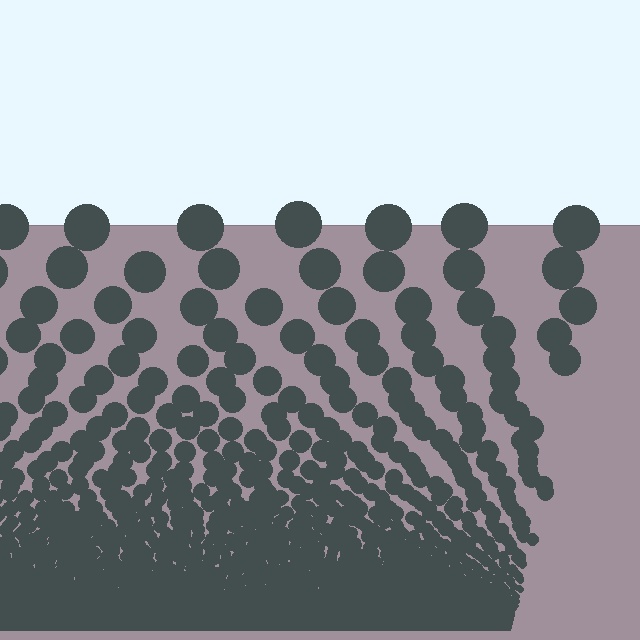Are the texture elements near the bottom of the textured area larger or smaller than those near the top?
Smaller. The gradient is inverted — elements near the bottom are smaller and denser.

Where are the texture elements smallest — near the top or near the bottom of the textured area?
Near the bottom.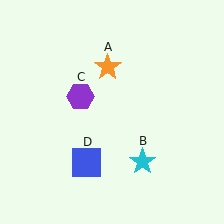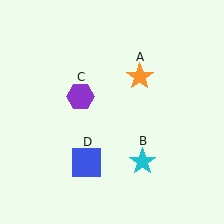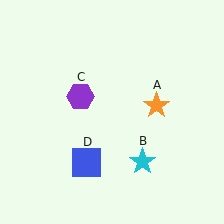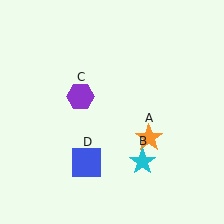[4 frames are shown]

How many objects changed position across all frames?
1 object changed position: orange star (object A).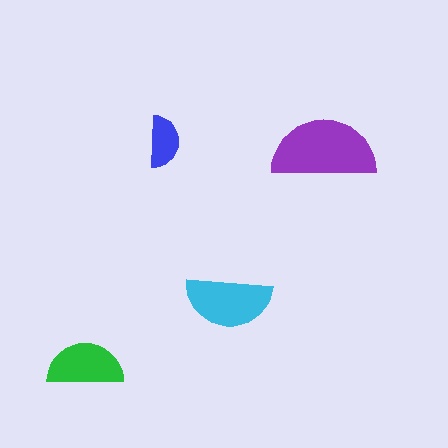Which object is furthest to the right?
The purple semicircle is rightmost.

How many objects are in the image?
There are 4 objects in the image.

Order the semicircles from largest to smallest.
the purple one, the cyan one, the green one, the blue one.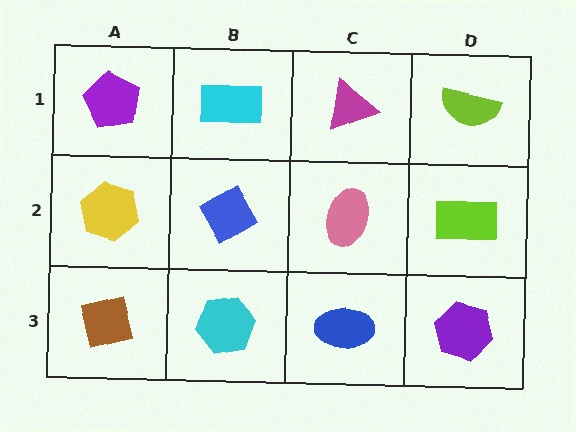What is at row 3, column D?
A purple hexagon.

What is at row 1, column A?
A purple pentagon.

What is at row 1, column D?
A lime semicircle.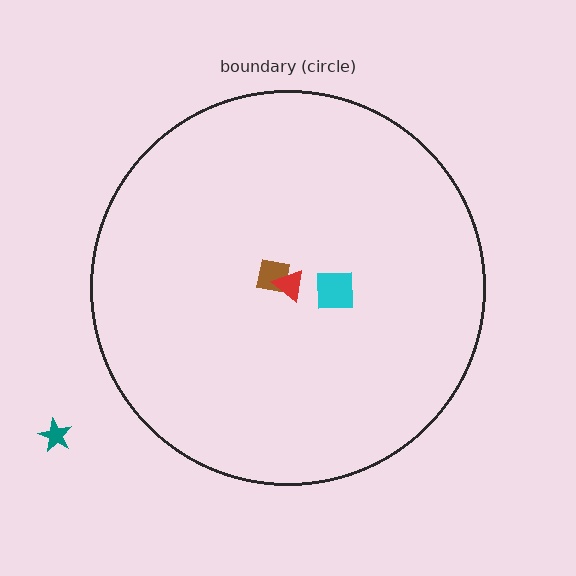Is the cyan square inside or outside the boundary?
Inside.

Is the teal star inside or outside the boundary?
Outside.